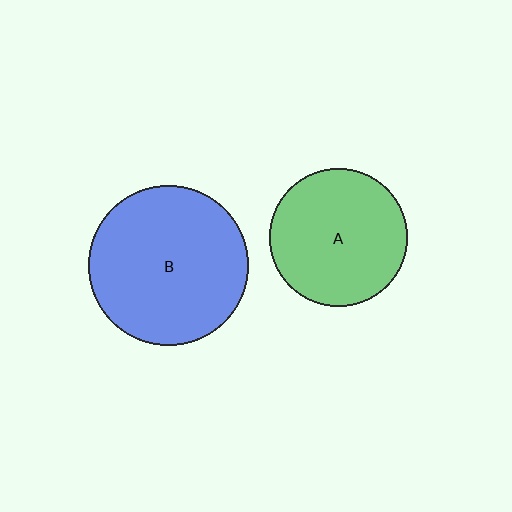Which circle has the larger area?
Circle B (blue).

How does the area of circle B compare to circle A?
Approximately 1.4 times.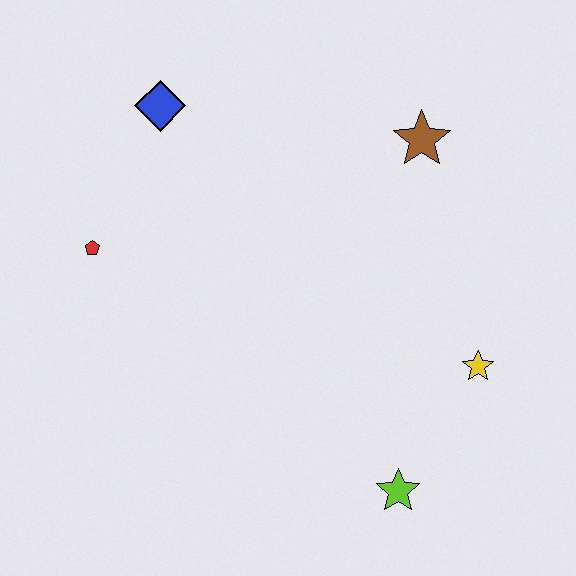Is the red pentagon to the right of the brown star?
No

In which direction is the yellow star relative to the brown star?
The yellow star is below the brown star.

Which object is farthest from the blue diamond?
The lime star is farthest from the blue diamond.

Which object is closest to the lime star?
The yellow star is closest to the lime star.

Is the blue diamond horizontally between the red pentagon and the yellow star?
Yes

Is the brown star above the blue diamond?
No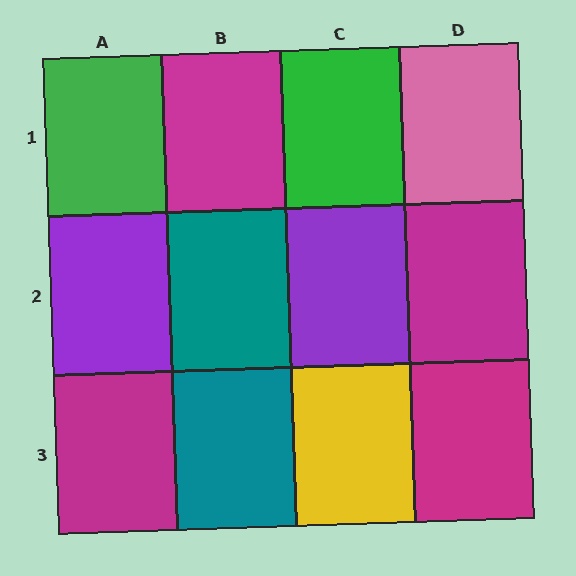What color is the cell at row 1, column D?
Pink.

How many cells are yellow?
1 cell is yellow.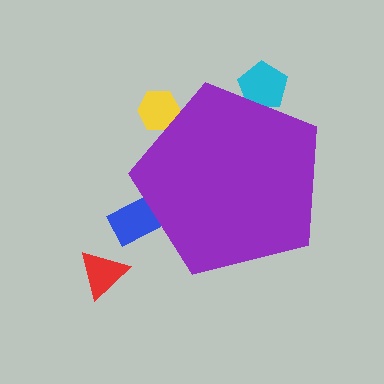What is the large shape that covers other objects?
A purple pentagon.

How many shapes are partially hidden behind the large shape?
3 shapes are partially hidden.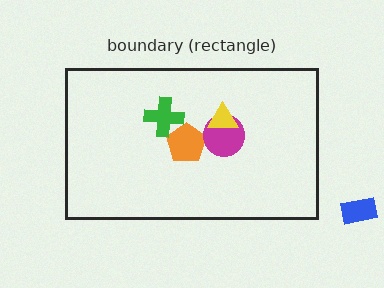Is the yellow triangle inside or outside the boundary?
Inside.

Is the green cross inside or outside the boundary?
Inside.